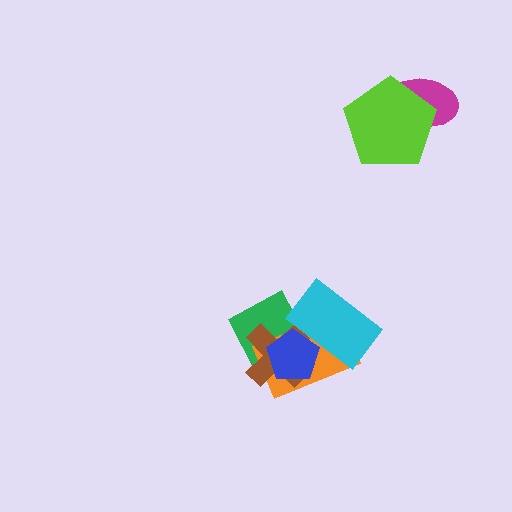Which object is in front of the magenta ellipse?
The lime pentagon is in front of the magenta ellipse.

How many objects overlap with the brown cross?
4 objects overlap with the brown cross.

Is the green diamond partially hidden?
Yes, it is partially covered by another shape.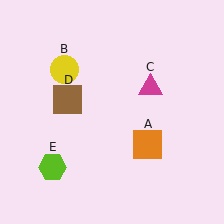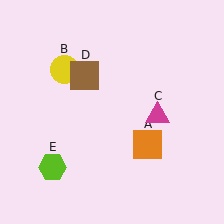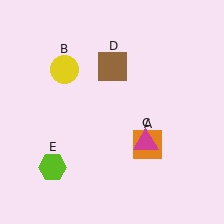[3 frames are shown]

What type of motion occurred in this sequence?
The magenta triangle (object C), brown square (object D) rotated clockwise around the center of the scene.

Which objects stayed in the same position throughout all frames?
Orange square (object A) and yellow circle (object B) and lime hexagon (object E) remained stationary.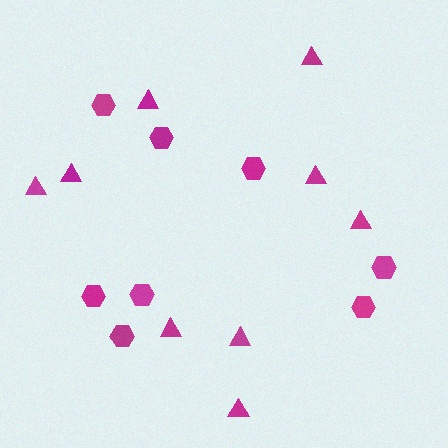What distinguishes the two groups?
There are 2 groups: one group of hexagons (8) and one group of triangles (9).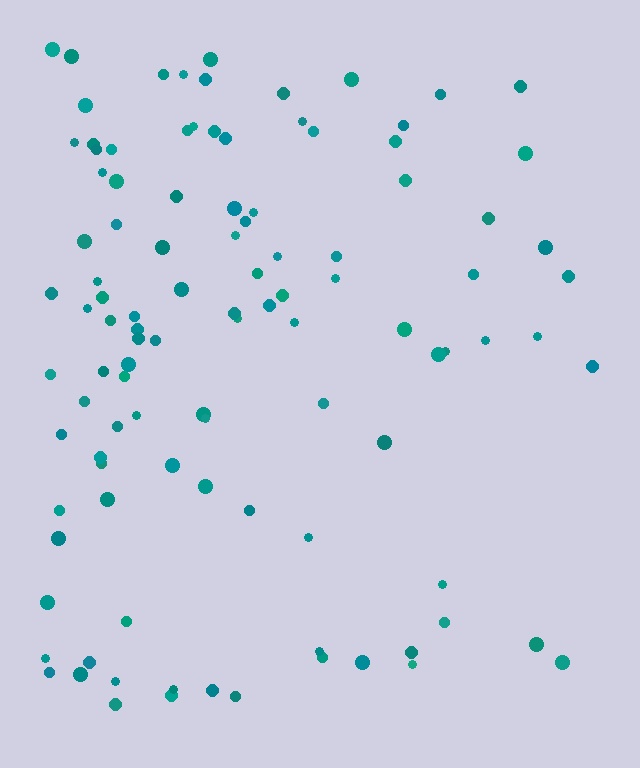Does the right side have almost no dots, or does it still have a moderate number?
Still a moderate number, just noticeably fewer than the left.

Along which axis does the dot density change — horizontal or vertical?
Horizontal.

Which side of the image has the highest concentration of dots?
The left.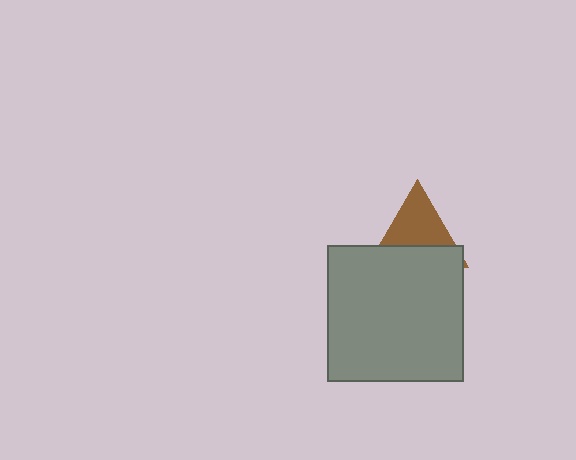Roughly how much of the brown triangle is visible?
About half of it is visible (roughly 57%).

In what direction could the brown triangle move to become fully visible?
The brown triangle could move up. That would shift it out from behind the gray square entirely.